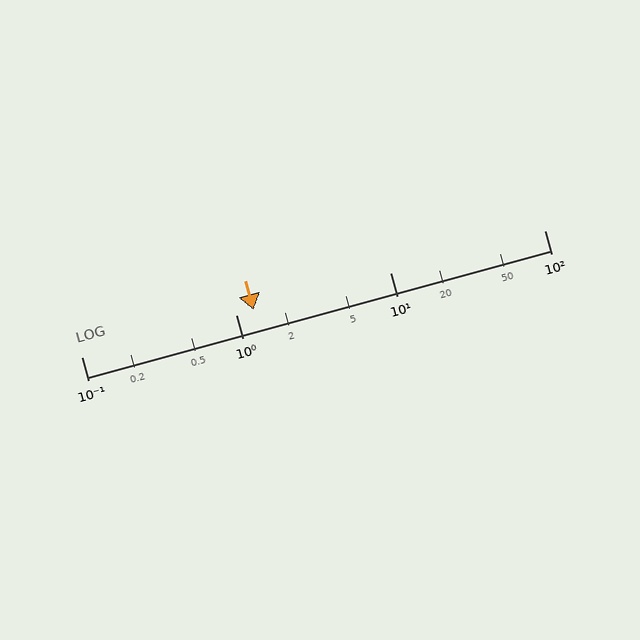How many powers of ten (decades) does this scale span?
The scale spans 3 decades, from 0.1 to 100.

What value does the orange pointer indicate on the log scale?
The pointer indicates approximately 1.3.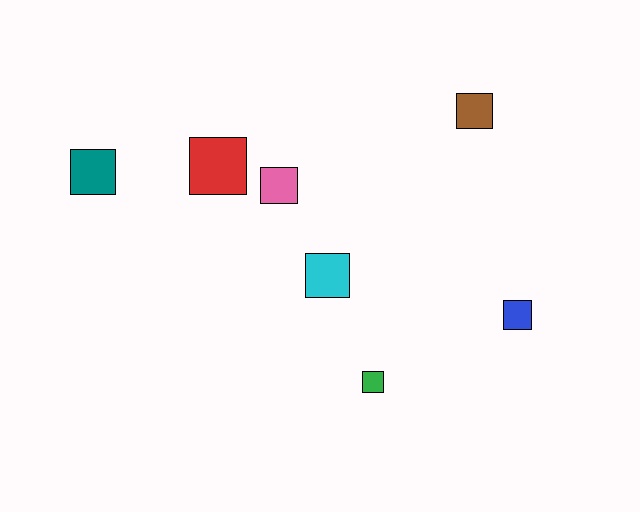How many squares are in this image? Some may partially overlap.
There are 7 squares.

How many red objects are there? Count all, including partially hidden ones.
There is 1 red object.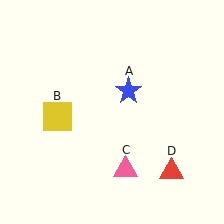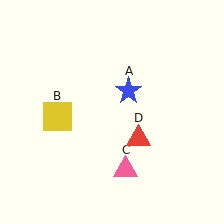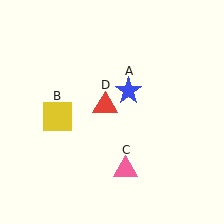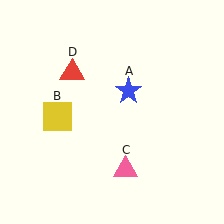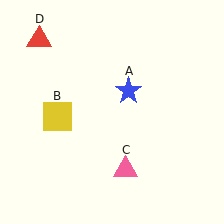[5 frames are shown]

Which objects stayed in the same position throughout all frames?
Blue star (object A) and yellow square (object B) and pink triangle (object C) remained stationary.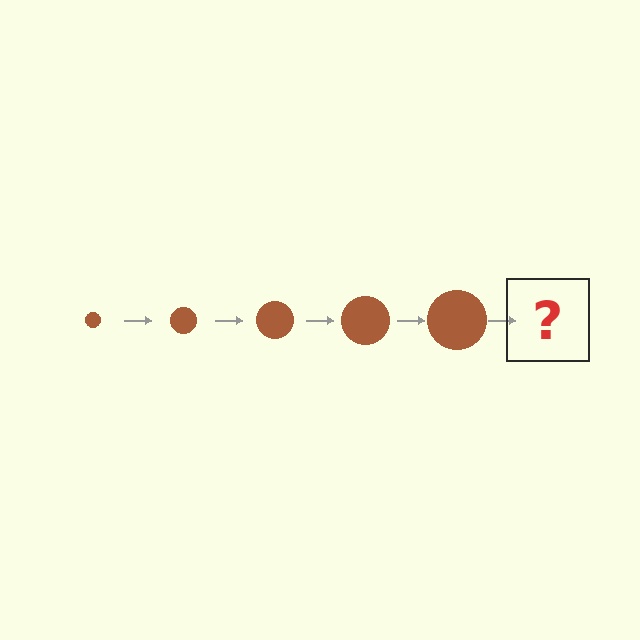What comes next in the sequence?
The next element should be a brown circle, larger than the previous one.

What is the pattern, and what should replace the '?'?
The pattern is that the circle gets progressively larger each step. The '?' should be a brown circle, larger than the previous one.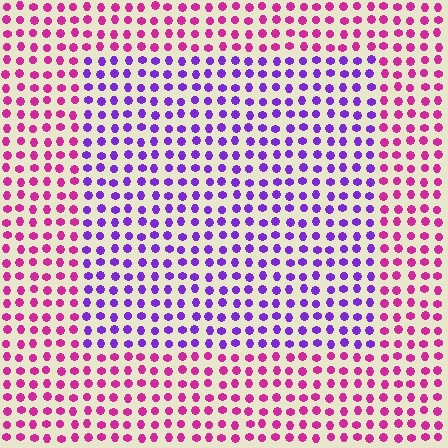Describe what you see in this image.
The image is filled with small magenta elements in a uniform arrangement. A rectangle-shaped region is visible where the elements are tinted to a slightly different hue, forming a subtle color boundary.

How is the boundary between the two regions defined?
The boundary is defined purely by a slight shift in hue (about 48 degrees). Spacing, size, and orientation are identical on both sides.